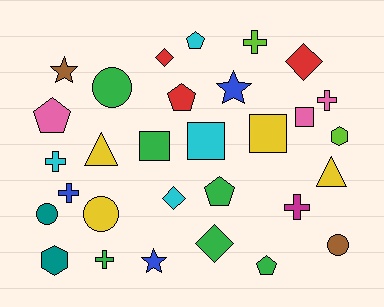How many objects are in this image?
There are 30 objects.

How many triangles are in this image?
There are 2 triangles.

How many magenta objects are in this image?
There is 1 magenta object.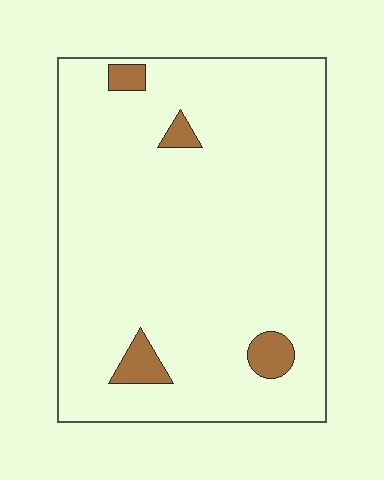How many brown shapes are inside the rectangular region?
4.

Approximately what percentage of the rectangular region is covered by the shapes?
Approximately 5%.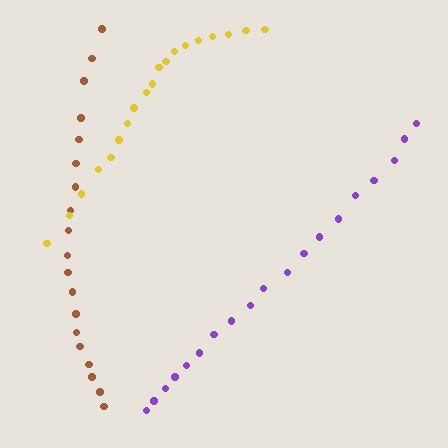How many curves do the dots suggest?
There are 3 distinct paths.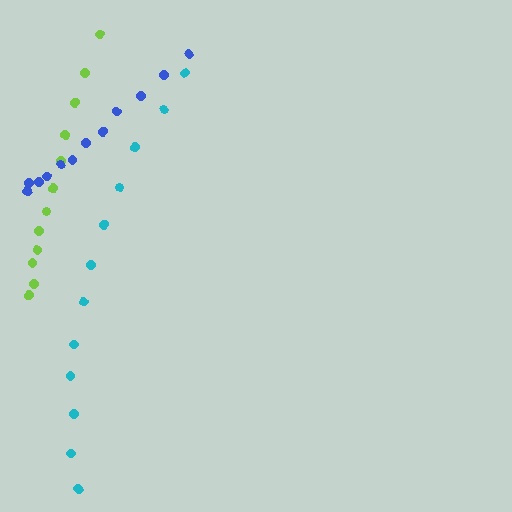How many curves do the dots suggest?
There are 3 distinct paths.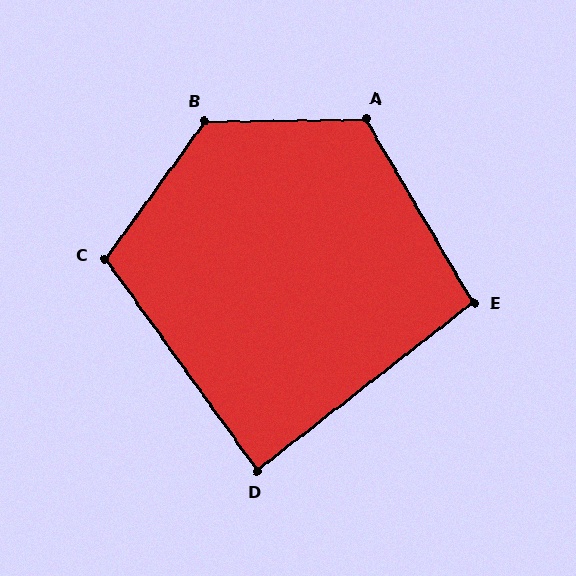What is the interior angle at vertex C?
Approximately 108 degrees (obtuse).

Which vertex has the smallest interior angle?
D, at approximately 88 degrees.